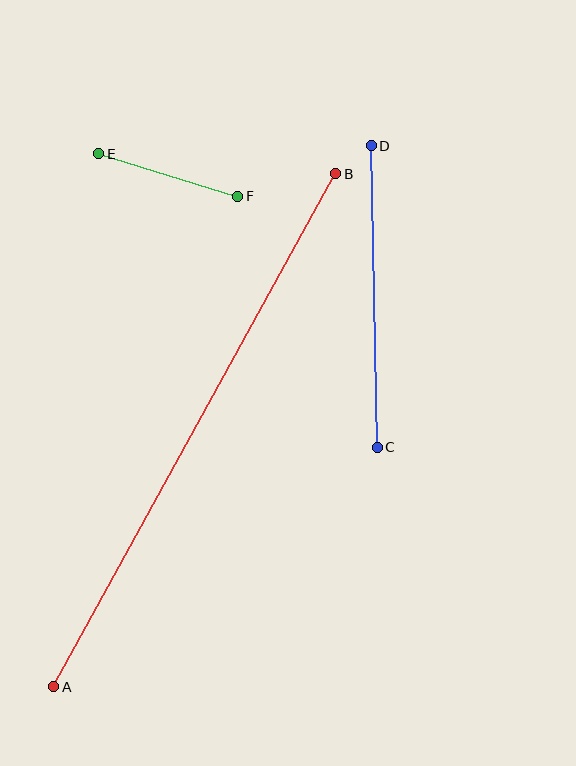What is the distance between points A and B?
The distance is approximately 586 pixels.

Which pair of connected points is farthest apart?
Points A and B are farthest apart.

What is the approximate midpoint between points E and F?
The midpoint is at approximately (168, 175) pixels.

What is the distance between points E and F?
The distance is approximately 146 pixels.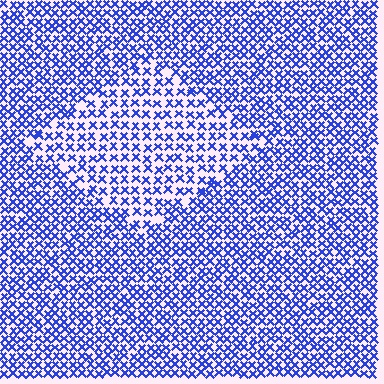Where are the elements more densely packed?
The elements are more densely packed outside the diamond boundary.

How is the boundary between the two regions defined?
The boundary is defined by a change in element density (approximately 1.6x ratio). All elements are the same color, size, and shape.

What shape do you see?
I see a diamond.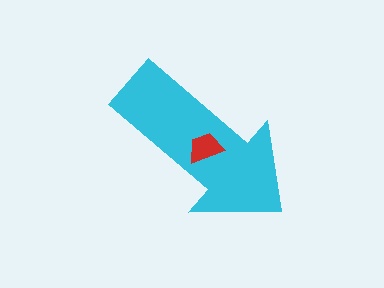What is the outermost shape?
The cyan arrow.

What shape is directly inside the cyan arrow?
The red trapezoid.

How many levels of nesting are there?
2.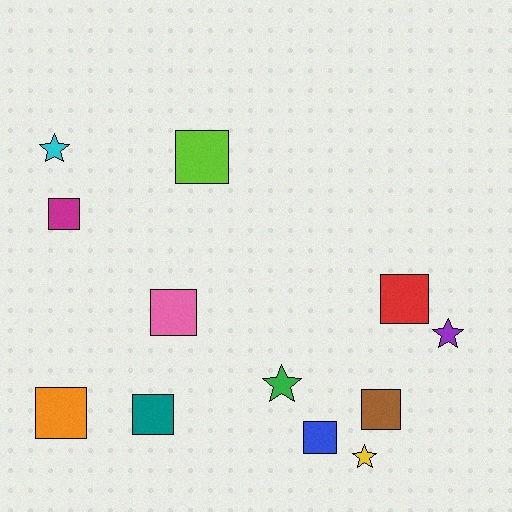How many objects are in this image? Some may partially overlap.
There are 12 objects.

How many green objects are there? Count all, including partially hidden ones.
There is 1 green object.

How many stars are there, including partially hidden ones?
There are 4 stars.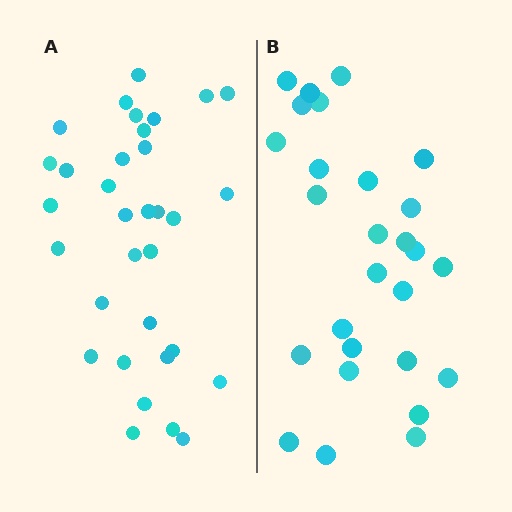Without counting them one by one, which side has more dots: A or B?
Region A (the left region) has more dots.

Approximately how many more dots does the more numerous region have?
Region A has about 6 more dots than region B.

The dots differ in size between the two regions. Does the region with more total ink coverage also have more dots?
No. Region B has more total ink coverage because its dots are larger, but region A actually contains more individual dots. Total area can be misleading — the number of items is what matters here.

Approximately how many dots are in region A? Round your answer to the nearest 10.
About 30 dots. (The exact count is 33, which rounds to 30.)